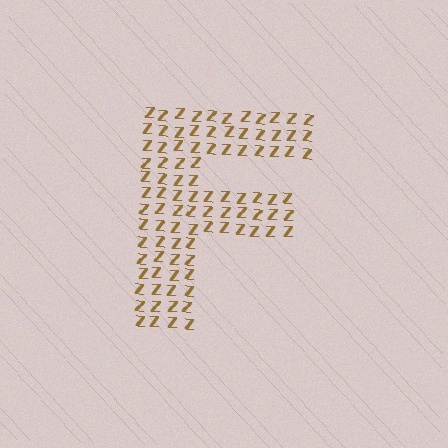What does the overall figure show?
The overall figure shows the letter F.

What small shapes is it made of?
It is made of small letter Z's.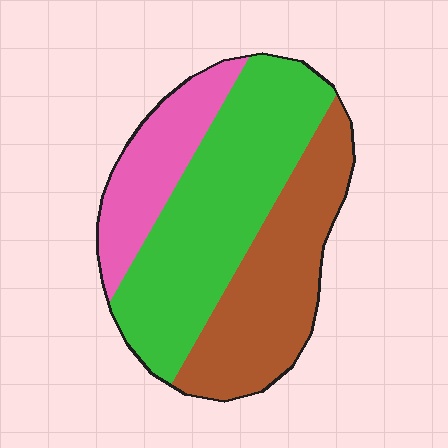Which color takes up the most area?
Green, at roughly 45%.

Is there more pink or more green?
Green.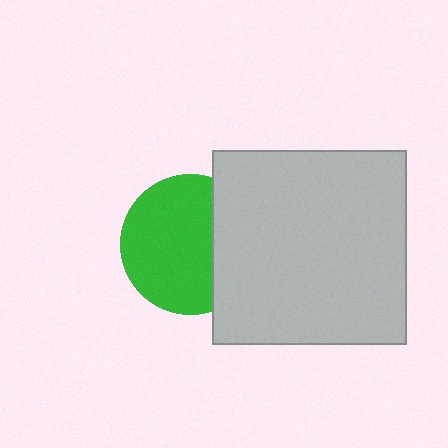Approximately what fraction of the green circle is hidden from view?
Roughly 31% of the green circle is hidden behind the light gray square.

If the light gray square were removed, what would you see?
You would see the complete green circle.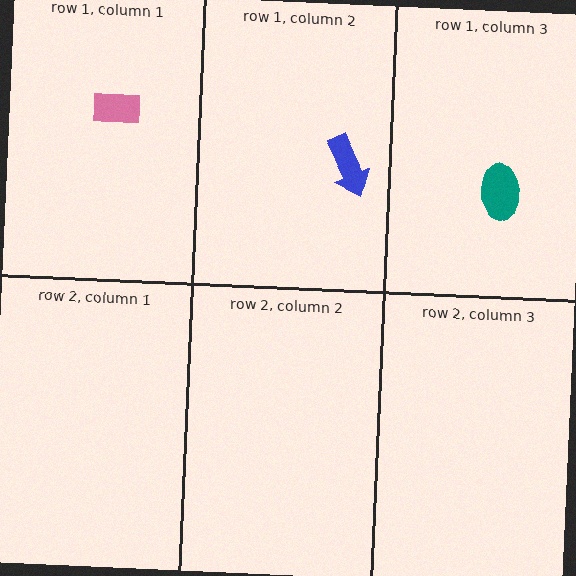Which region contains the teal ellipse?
The row 1, column 3 region.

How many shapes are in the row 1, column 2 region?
1.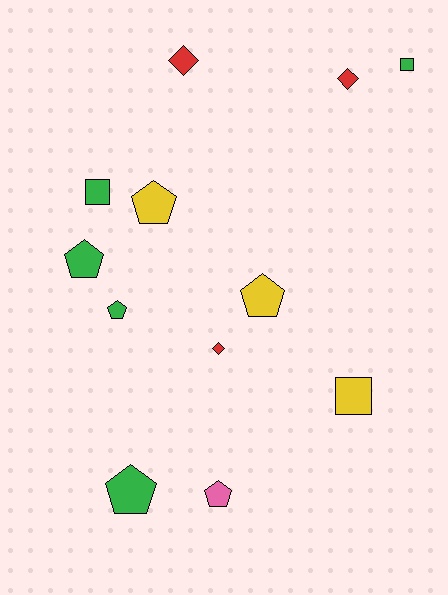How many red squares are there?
There are no red squares.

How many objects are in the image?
There are 12 objects.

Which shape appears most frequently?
Pentagon, with 6 objects.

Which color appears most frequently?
Green, with 5 objects.